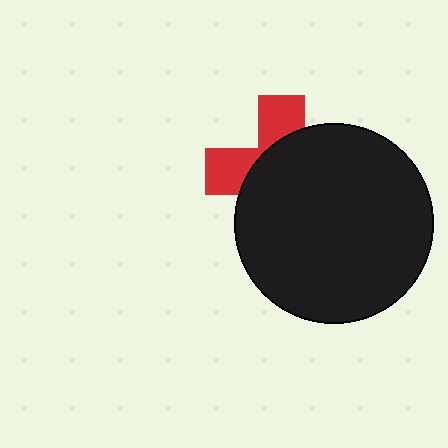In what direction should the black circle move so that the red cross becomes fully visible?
The black circle should move toward the lower-right. That is the shortest direction to clear the overlap and leave the red cross fully visible.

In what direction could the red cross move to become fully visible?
The red cross could move toward the upper-left. That would shift it out from behind the black circle entirely.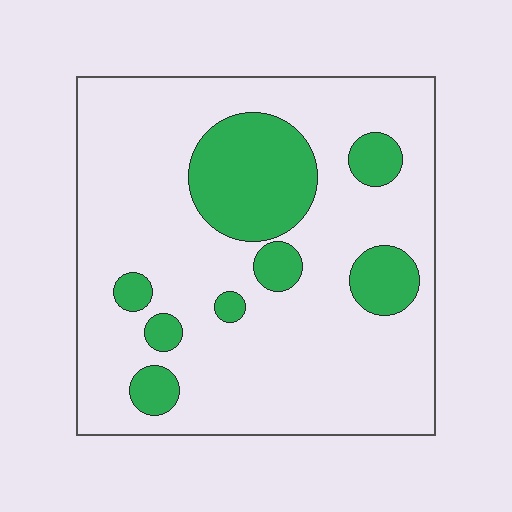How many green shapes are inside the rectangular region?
8.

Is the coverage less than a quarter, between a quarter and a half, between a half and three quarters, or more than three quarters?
Less than a quarter.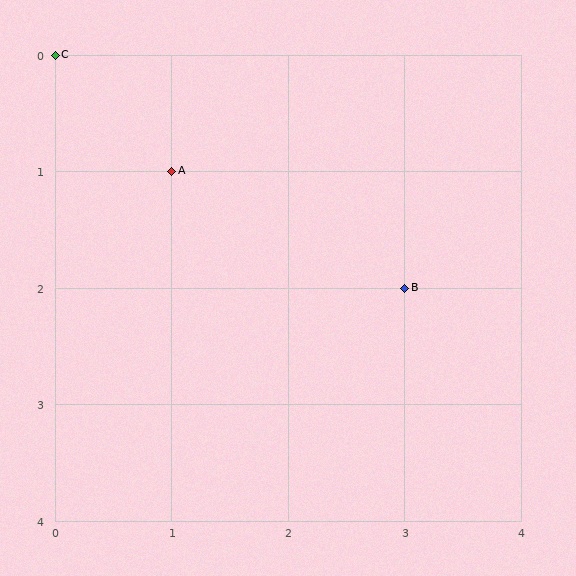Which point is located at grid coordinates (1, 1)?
Point A is at (1, 1).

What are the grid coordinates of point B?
Point B is at grid coordinates (3, 2).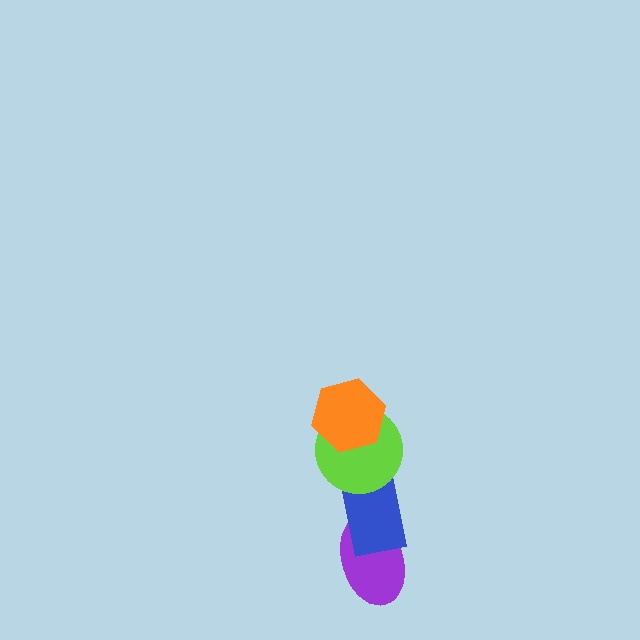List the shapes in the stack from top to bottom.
From top to bottom: the orange hexagon, the lime circle, the blue rectangle, the purple ellipse.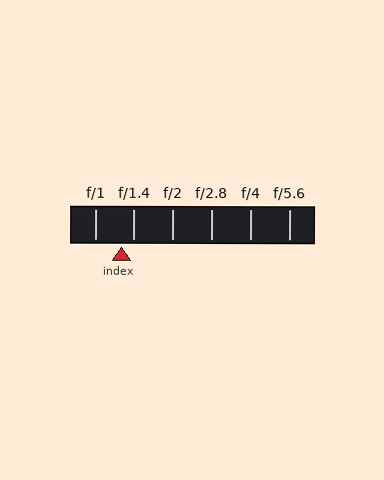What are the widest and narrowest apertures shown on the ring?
The widest aperture shown is f/1 and the narrowest is f/5.6.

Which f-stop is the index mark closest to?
The index mark is closest to f/1.4.